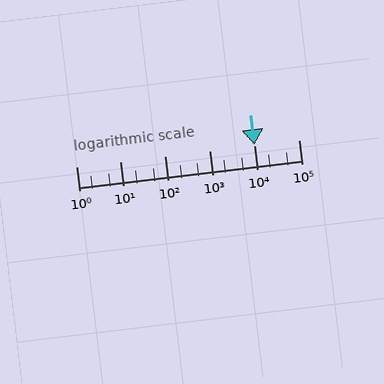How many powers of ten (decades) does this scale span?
The scale spans 5 decades, from 1 to 100000.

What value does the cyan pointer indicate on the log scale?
The pointer indicates approximately 10000.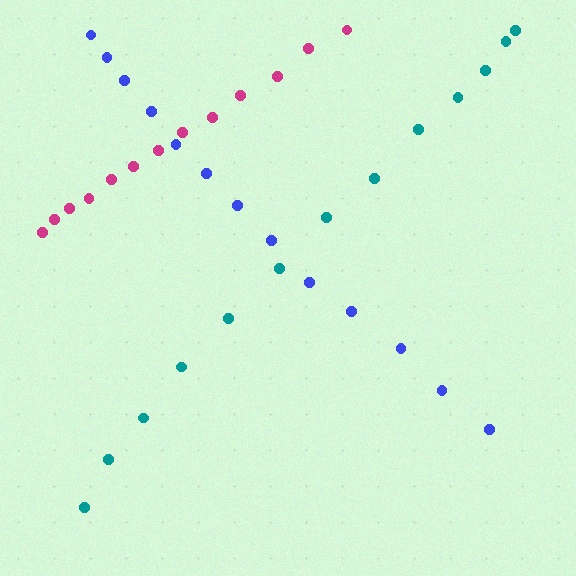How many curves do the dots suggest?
There are 3 distinct paths.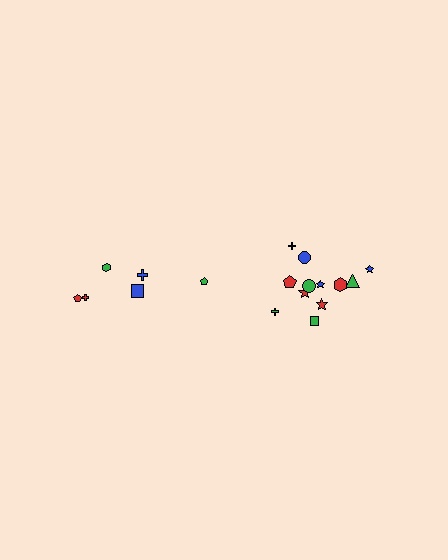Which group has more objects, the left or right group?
The right group.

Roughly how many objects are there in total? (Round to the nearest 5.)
Roughly 20 objects in total.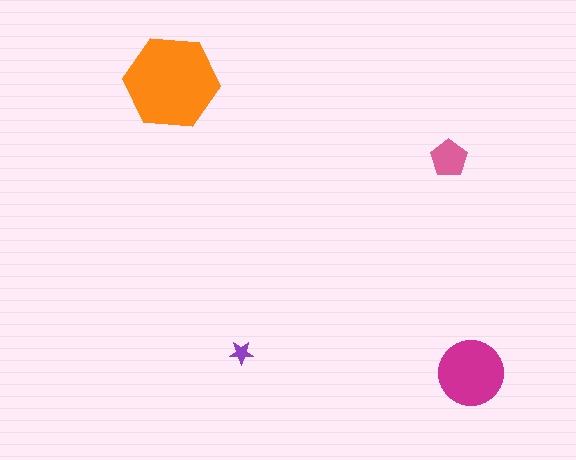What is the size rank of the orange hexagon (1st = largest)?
1st.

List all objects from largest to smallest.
The orange hexagon, the magenta circle, the pink pentagon, the purple star.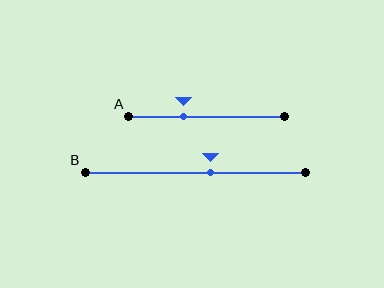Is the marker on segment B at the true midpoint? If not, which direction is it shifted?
No, the marker on segment B is shifted to the right by about 7% of the segment length.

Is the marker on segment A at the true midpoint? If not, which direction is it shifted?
No, the marker on segment A is shifted to the left by about 15% of the segment length.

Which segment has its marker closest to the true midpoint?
Segment B has its marker closest to the true midpoint.